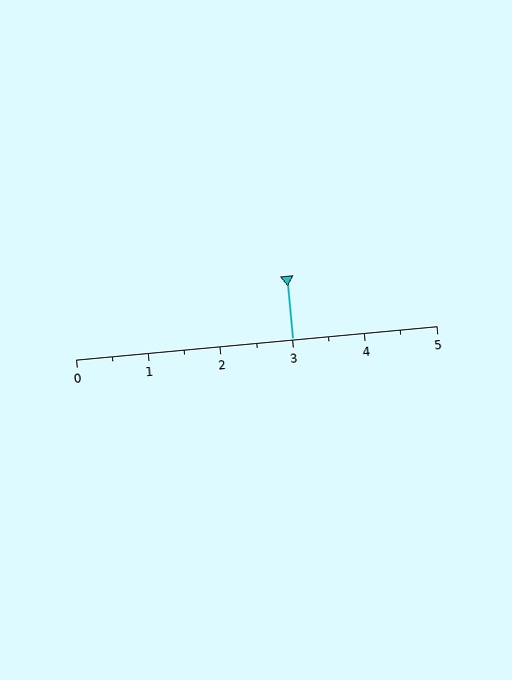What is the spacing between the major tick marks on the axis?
The major ticks are spaced 1 apart.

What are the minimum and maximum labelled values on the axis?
The axis runs from 0 to 5.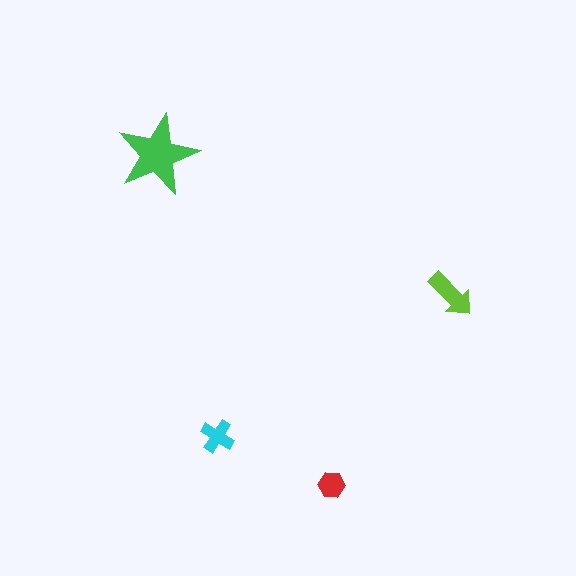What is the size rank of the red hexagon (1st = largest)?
4th.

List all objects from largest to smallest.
The green star, the lime arrow, the cyan cross, the red hexagon.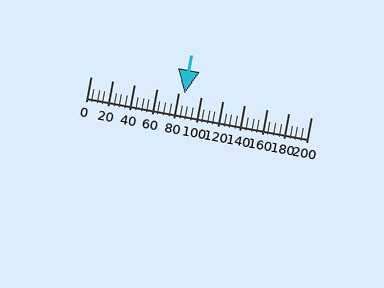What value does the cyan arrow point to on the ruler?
The cyan arrow points to approximately 85.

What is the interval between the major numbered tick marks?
The major tick marks are spaced 20 units apart.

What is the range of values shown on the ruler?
The ruler shows values from 0 to 200.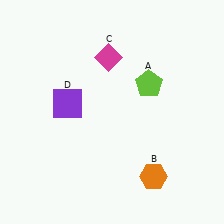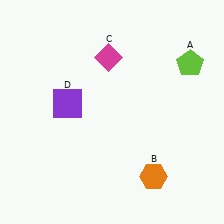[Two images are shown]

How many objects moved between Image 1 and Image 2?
1 object moved between the two images.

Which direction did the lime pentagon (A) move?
The lime pentagon (A) moved right.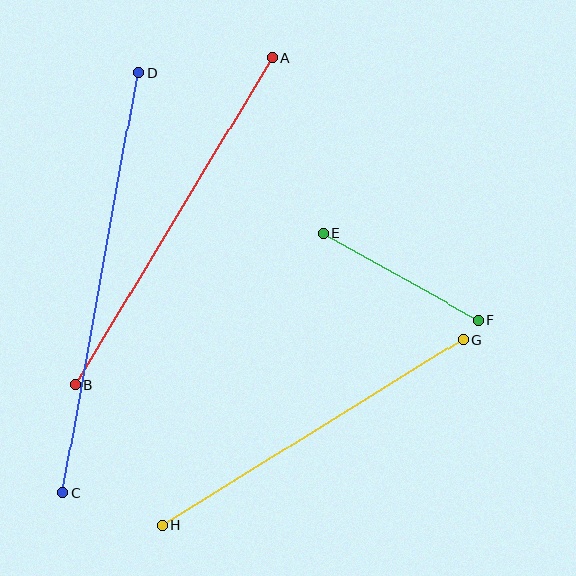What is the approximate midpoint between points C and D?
The midpoint is at approximately (101, 282) pixels.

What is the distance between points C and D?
The distance is approximately 427 pixels.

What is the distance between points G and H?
The distance is approximately 353 pixels.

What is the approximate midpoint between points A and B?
The midpoint is at approximately (174, 221) pixels.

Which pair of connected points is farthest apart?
Points C and D are farthest apart.